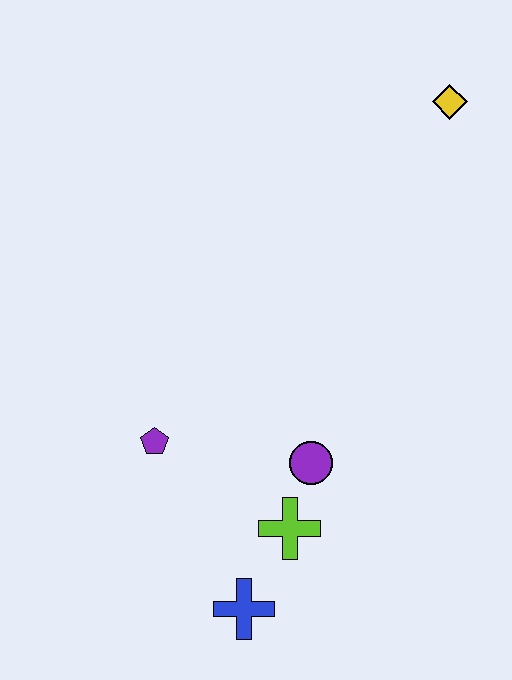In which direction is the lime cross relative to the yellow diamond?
The lime cross is below the yellow diamond.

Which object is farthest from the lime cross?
The yellow diamond is farthest from the lime cross.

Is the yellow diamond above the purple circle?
Yes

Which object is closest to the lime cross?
The purple circle is closest to the lime cross.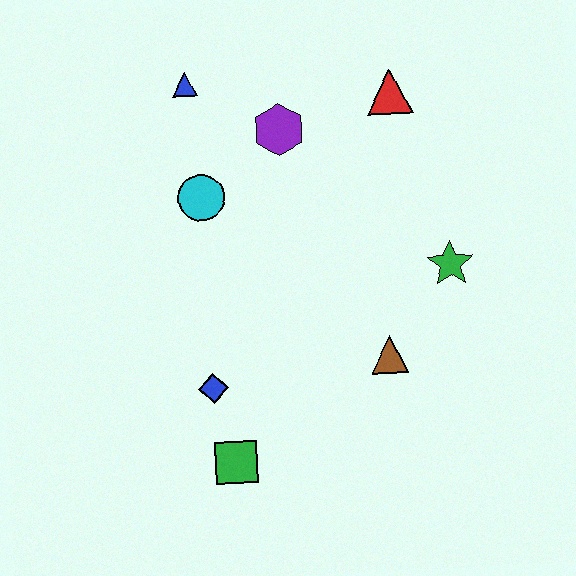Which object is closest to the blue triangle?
The purple hexagon is closest to the blue triangle.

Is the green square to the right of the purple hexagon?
No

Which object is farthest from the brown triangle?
The blue triangle is farthest from the brown triangle.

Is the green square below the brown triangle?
Yes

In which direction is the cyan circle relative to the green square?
The cyan circle is above the green square.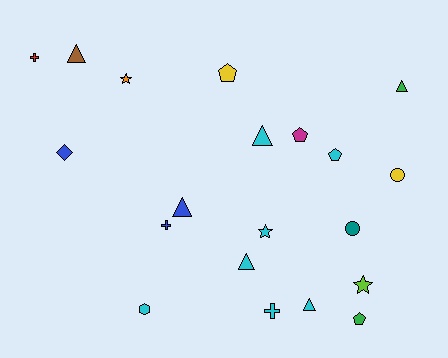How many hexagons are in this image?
There is 1 hexagon.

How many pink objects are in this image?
There are no pink objects.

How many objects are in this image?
There are 20 objects.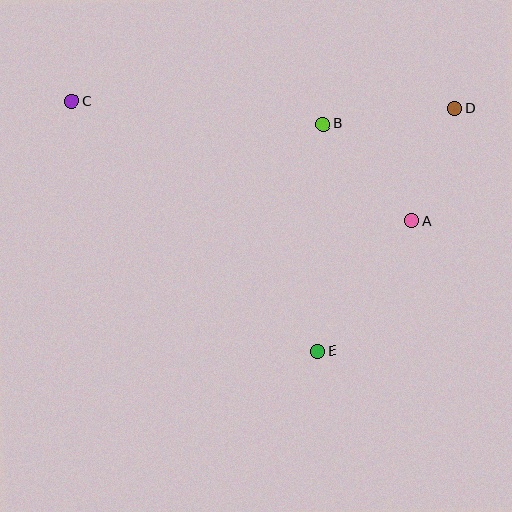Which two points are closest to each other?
Points A and D are closest to each other.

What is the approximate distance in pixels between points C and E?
The distance between C and E is approximately 350 pixels.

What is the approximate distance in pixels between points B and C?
The distance between B and C is approximately 252 pixels.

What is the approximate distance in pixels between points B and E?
The distance between B and E is approximately 227 pixels.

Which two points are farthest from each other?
Points C and D are farthest from each other.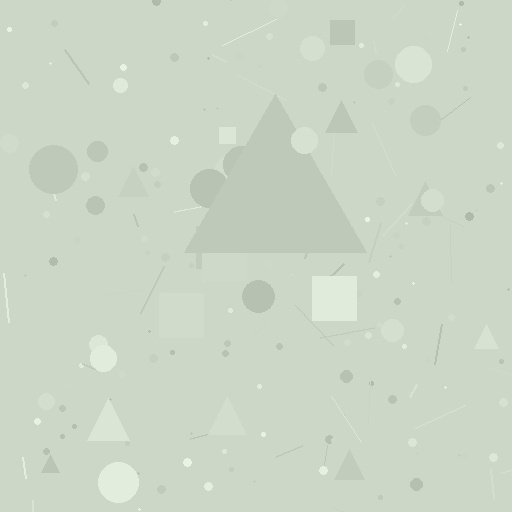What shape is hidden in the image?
A triangle is hidden in the image.